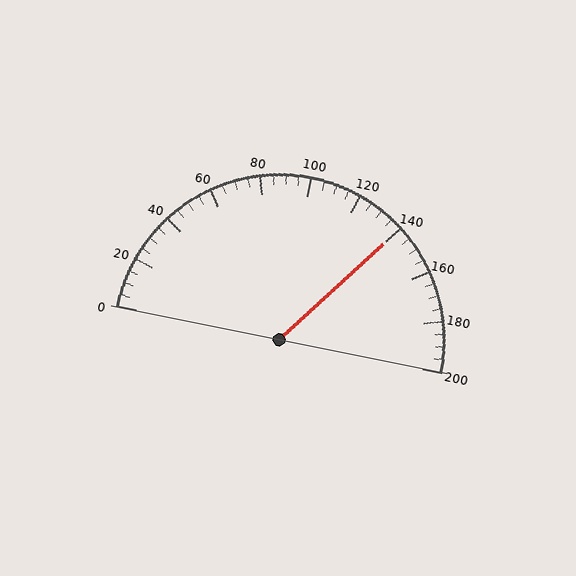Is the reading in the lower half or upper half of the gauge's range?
The reading is in the upper half of the range (0 to 200).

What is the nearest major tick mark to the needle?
The nearest major tick mark is 140.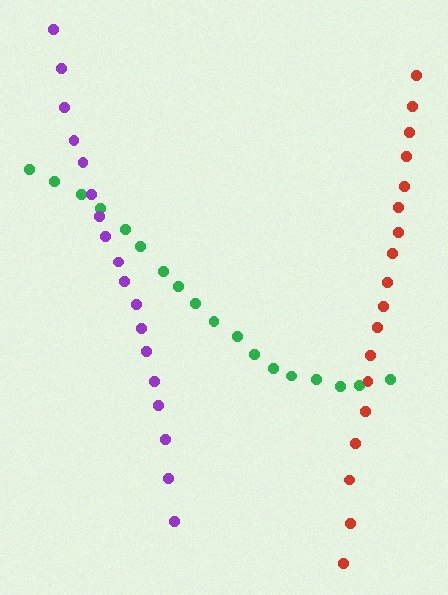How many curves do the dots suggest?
There are 3 distinct paths.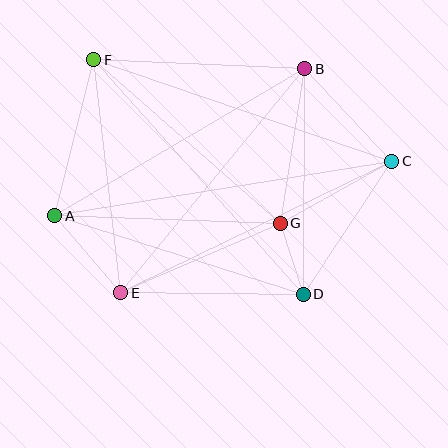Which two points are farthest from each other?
Points A and C are farthest from each other.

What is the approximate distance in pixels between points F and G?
The distance between F and G is approximately 248 pixels.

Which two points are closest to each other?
Points D and G are closest to each other.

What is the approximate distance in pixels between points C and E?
The distance between C and E is approximately 301 pixels.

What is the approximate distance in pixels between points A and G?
The distance between A and G is approximately 226 pixels.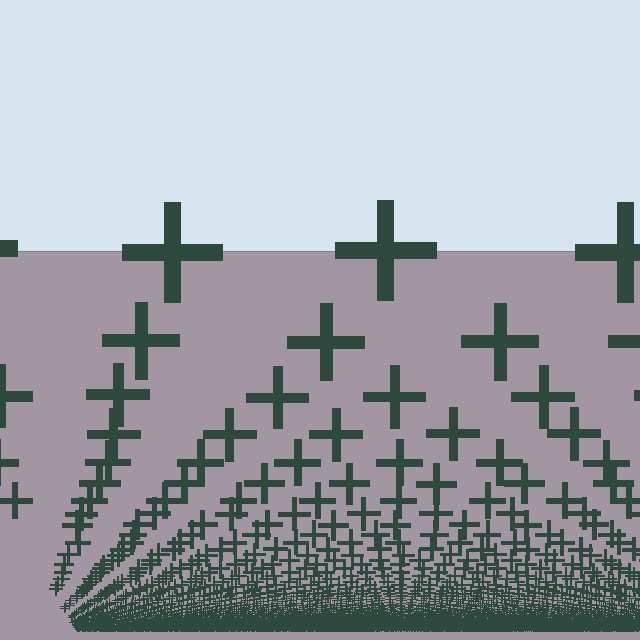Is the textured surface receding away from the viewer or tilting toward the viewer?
The surface appears to tilt toward the viewer. Texture elements get larger and sparser toward the top.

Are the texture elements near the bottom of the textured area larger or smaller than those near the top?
Smaller. The gradient is inverted — elements near the bottom are smaller and denser.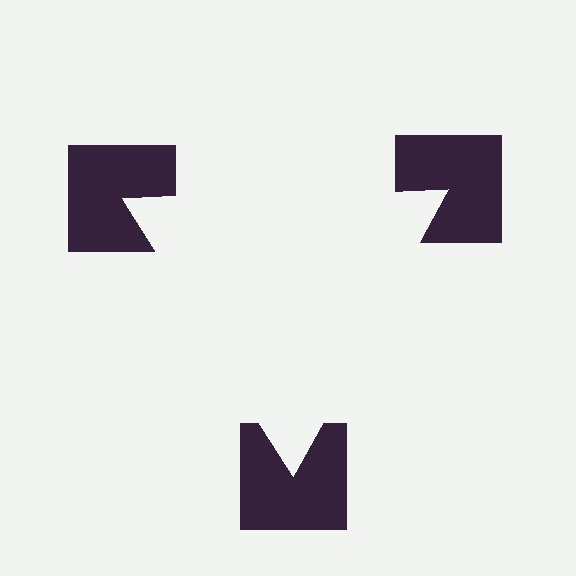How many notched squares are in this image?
There are 3 — one at each vertex of the illusory triangle.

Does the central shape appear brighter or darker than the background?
It typically appears slightly brighter than the background, even though no actual brightness change is drawn.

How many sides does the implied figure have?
3 sides.